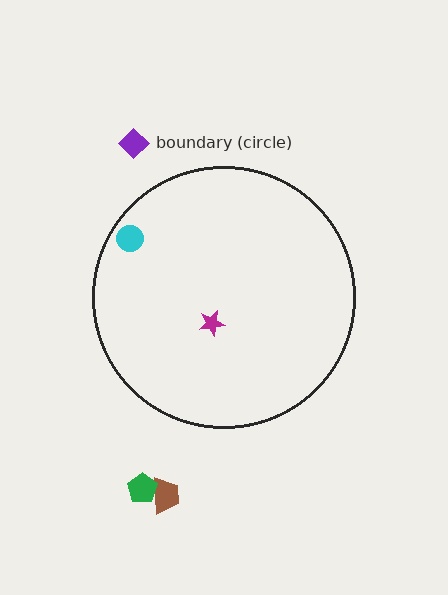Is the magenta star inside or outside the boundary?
Inside.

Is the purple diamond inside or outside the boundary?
Outside.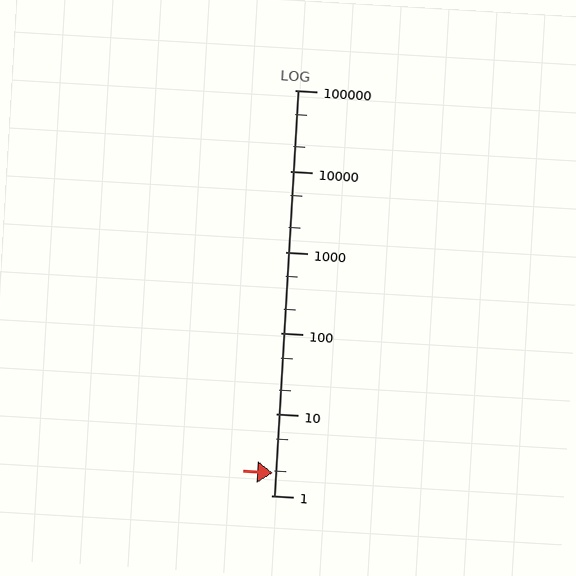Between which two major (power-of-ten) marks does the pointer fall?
The pointer is between 1 and 10.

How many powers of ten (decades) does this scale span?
The scale spans 5 decades, from 1 to 100000.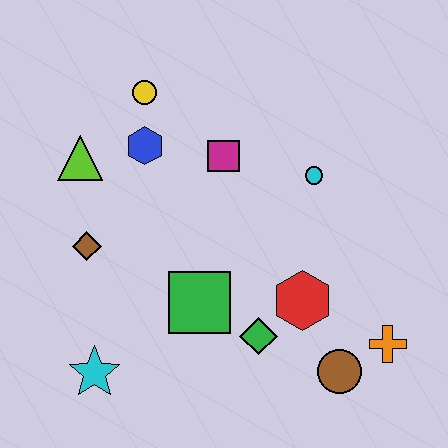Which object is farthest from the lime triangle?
The orange cross is farthest from the lime triangle.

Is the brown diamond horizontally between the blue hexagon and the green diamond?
No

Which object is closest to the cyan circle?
The magenta square is closest to the cyan circle.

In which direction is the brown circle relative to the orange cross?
The brown circle is to the left of the orange cross.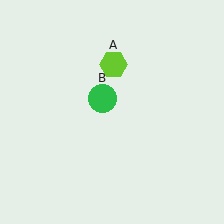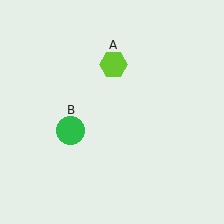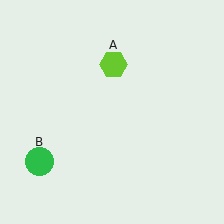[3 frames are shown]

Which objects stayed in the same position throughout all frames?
Lime hexagon (object A) remained stationary.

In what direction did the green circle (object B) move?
The green circle (object B) moved down and to the left.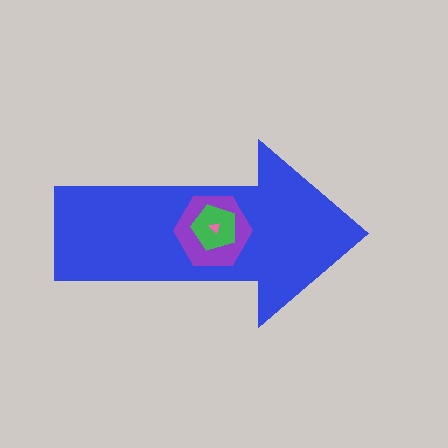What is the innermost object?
The pink triangle.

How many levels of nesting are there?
4.